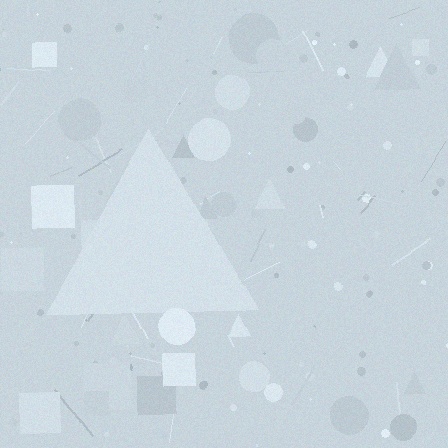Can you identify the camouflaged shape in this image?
The camouflaged shape is a triangle.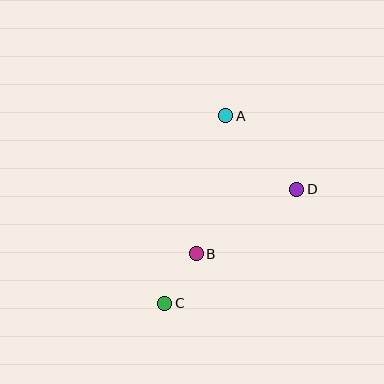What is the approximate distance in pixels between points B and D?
The distance between B and D is approximately 120 pixels.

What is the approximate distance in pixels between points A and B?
The distance between A and B is approximately 141 pixels.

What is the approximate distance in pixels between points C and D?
The distance between C and D is approximately 175 pixels.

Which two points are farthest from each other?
Points A and C are farthest from each other.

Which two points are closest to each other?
Points B and C are closest to each other.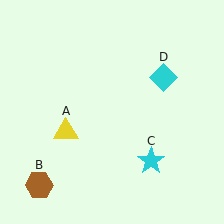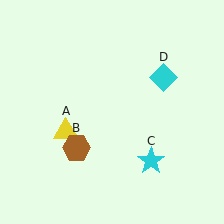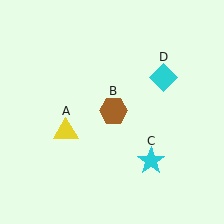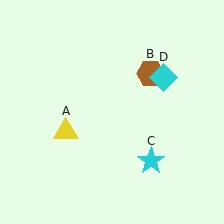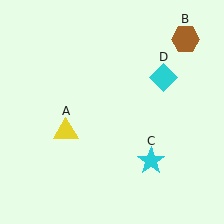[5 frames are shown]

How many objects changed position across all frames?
1 object changed position: brown hexagon (object B).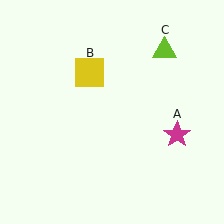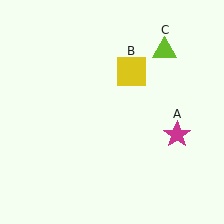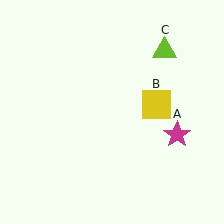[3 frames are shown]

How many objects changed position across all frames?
1 object changed position: yellow square (object B).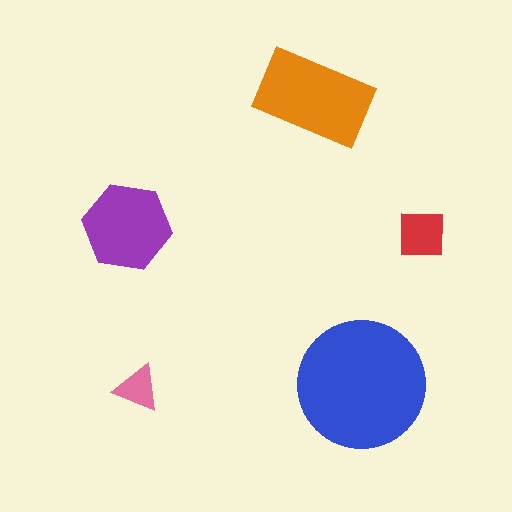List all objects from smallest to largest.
The pink triangle, the red square, the purple hexagon, the orange rectangle, the blue circle.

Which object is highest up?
The orange rectangle is topmost.